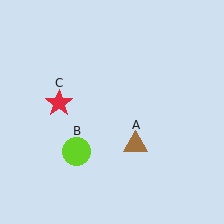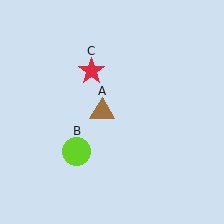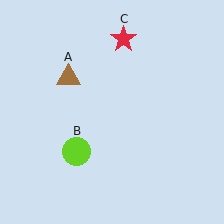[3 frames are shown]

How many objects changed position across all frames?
2 objects changed position: brown triangle (object A), red star (object C).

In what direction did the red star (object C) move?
The red star (object C) moved up and to the right.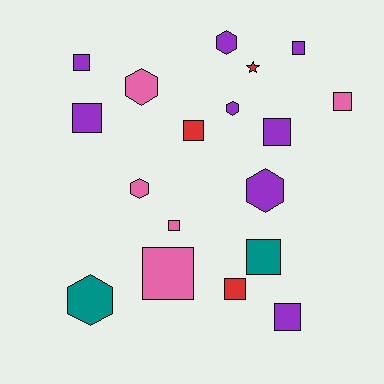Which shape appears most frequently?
Square, with 11 objects.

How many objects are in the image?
There are 18 objects.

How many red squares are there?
There are 2 red squares.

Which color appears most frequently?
Purple, with 8 objects.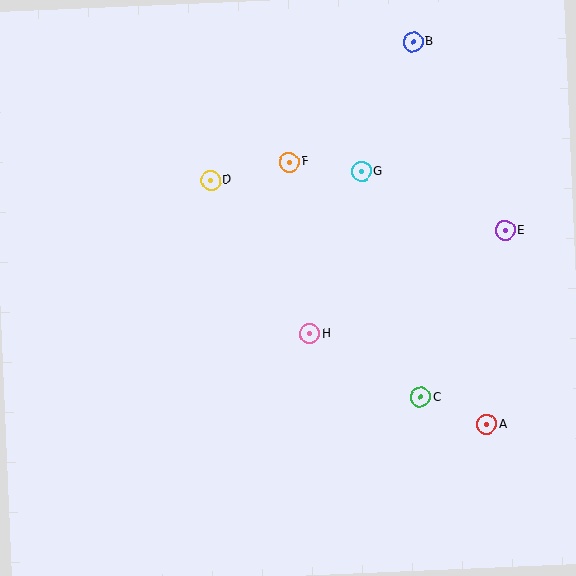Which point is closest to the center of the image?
Point H at (310, 334) is closest to the center.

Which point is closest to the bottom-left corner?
Point H is closest to the bottom-left corner.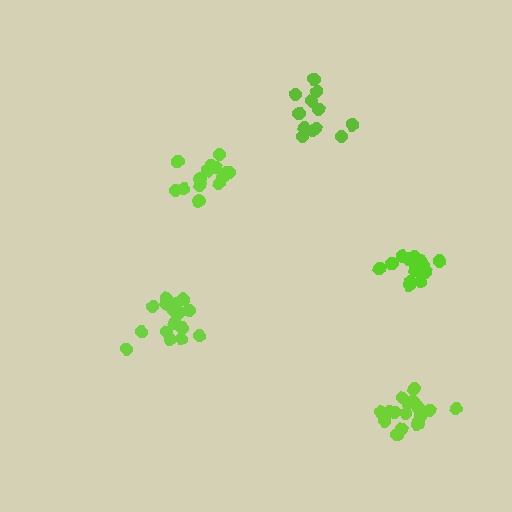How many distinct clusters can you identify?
There are 5 distinct clusters.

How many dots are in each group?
Group 1: 12 dots, Group 2: 18 dots, Group 3: 14 dots, Group 4: 18 dots, Group 5: 18 dots (80 total).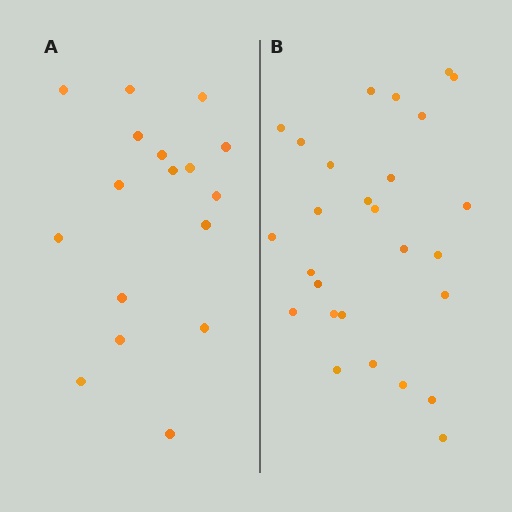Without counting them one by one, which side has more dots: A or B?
Region B (the right region) has more dots.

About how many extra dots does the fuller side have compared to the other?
Region B has roughly 10 or so more dots than region A.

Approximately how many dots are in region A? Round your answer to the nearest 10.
About 20 dots. (The exact count is 17, which rounds to 20.)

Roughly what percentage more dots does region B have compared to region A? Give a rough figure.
About 60% more.